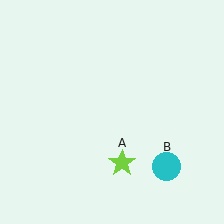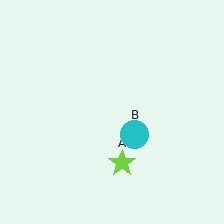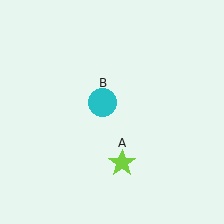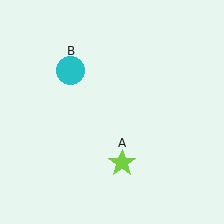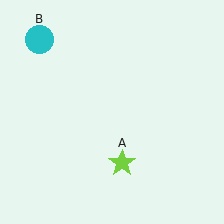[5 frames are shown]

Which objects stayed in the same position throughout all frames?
Lime star (object A) remained stationary.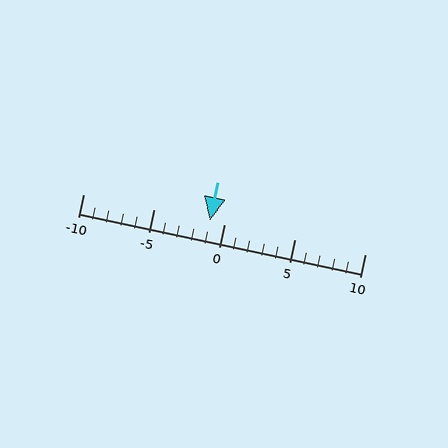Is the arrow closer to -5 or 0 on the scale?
The arrow is closer to 0.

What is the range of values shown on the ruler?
The ruler shows values from -10 to 10.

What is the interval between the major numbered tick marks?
The major tick marks are spaced 5 units apart.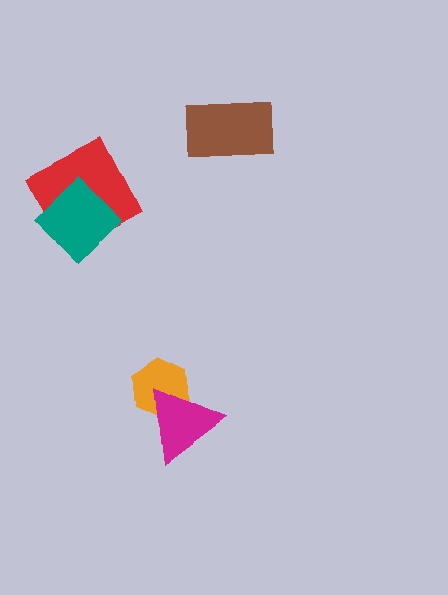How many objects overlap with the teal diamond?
1 object overlaps with the teal diamond.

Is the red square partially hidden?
Yes, it is partially covered by another shape.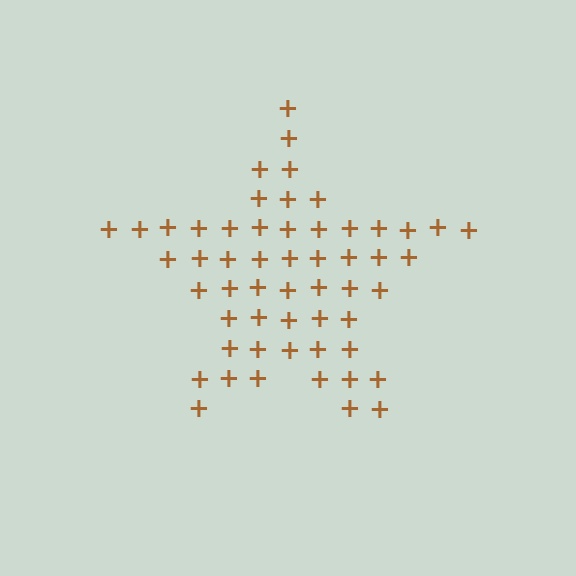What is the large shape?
The large shape is a star.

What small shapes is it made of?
It is made of small plus signs.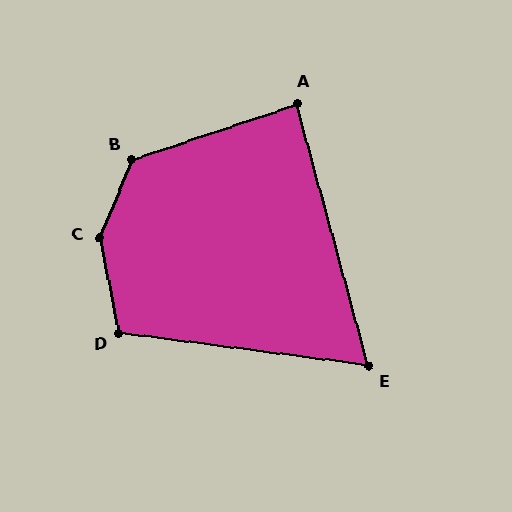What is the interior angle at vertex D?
Approximately 109 degrees (obtuse).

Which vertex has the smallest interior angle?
E, at approximately 67 degrees.